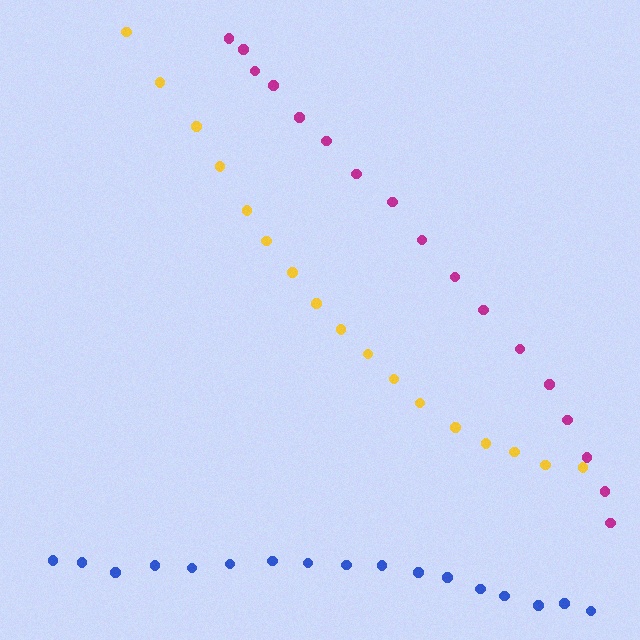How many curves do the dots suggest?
There are 3 distinct paths.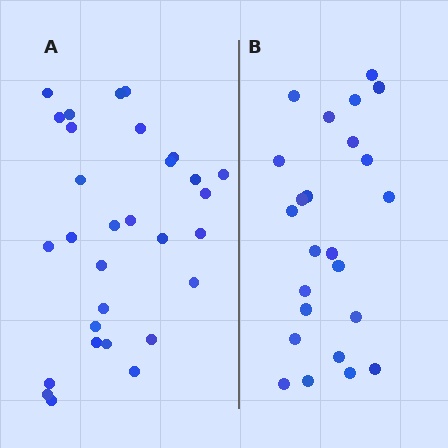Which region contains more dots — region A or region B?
Region A (the left region) has more dots.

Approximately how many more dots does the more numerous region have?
Region A has about 6 more dots than region B.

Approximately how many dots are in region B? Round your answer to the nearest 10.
About 20 dots. (The exact count is 24, which rounds to 20.)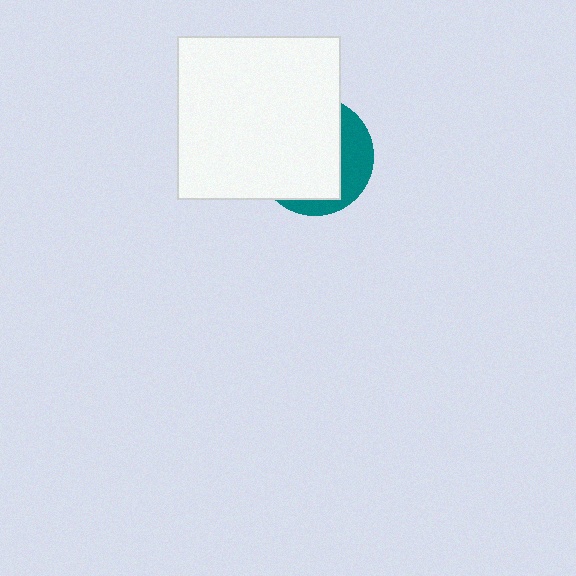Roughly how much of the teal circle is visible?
A small part of it is visible (roughly 30%).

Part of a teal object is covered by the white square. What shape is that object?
It is a circle.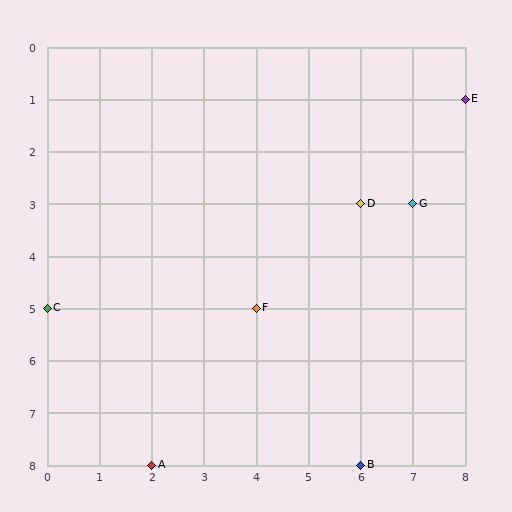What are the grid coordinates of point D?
Point D is at grid coordinates (6, 3).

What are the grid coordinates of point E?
Point E is at grid coordinates (8, 1).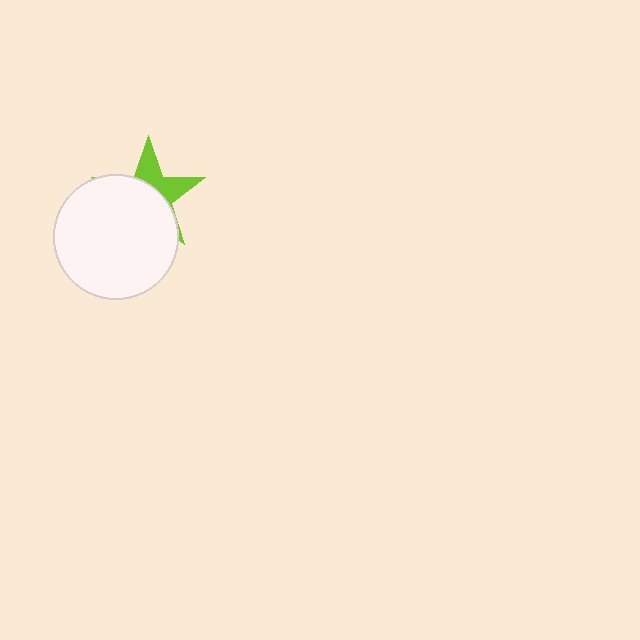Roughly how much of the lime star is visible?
A small part of it is visible (roughly 36%).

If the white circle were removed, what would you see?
You would see the complete lime star.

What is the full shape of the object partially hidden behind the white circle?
The partially hidden object is a lime star.